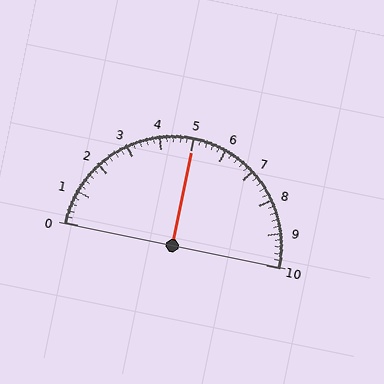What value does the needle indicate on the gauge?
The needle indicates approximately 5.0.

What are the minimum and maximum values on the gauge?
The gauge ranges from 0 to 10.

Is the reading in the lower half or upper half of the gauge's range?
The reading is in the upper half of the range (0 to 10).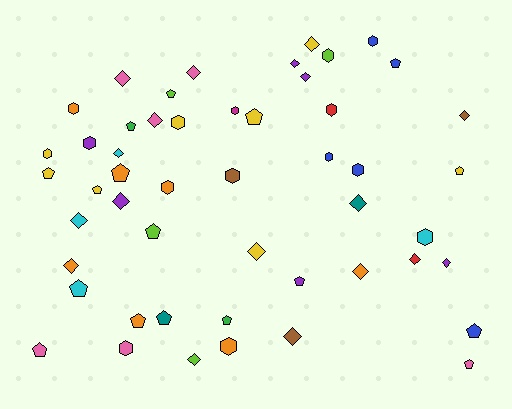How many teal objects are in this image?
There are 2 teal objects.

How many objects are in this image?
There are 50 objects.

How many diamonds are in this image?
There are 18 diamonds.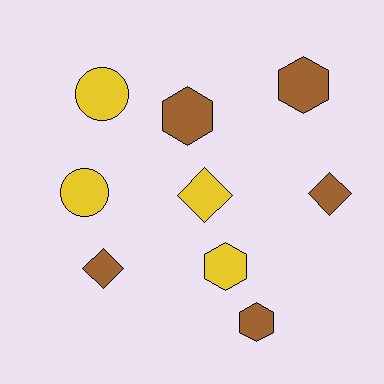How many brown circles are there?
There are no brown circles.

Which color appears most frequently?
Brown, with 5 objects.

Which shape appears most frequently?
Hexagon, with 4 objects.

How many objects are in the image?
There are 9 objects.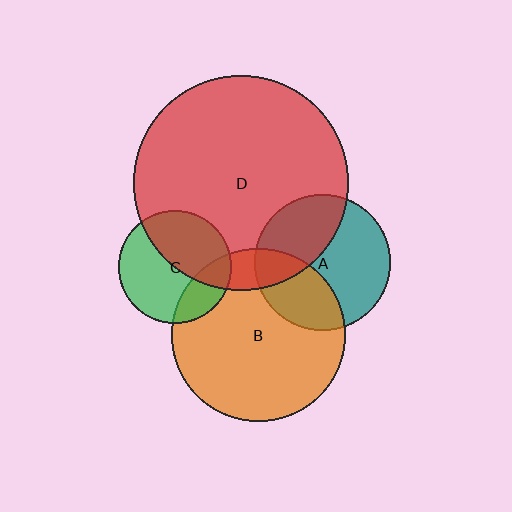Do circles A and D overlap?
Yes.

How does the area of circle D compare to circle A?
Approximately 2.5 times.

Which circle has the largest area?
Circle D (red).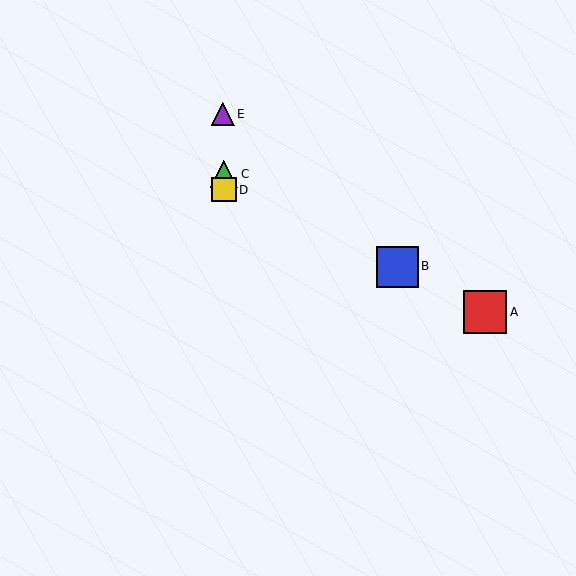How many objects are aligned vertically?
3 objects (C, D, E) are aligned vertically.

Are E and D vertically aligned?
Yes, both are at x≈223.